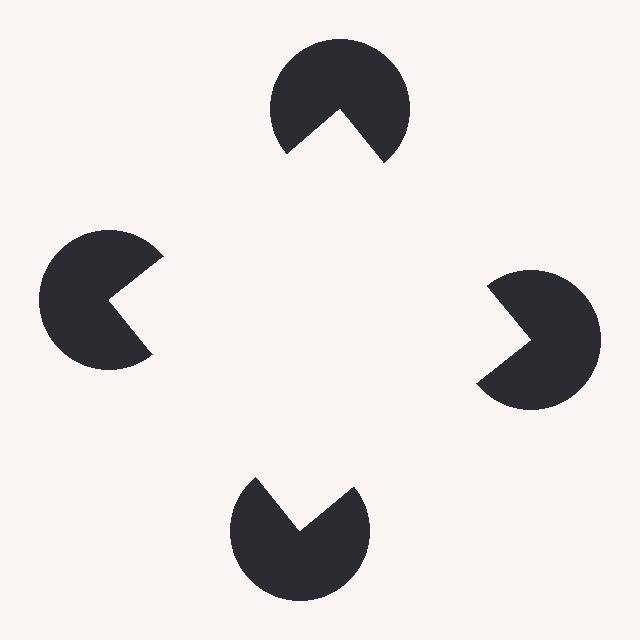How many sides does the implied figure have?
4 sides.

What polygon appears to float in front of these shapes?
An illusory square — its edges are inferred from the aligned wedge cuts in the pac-man discs, not physically drawn.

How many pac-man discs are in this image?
There are 4 — one at each vertex of the illusory square.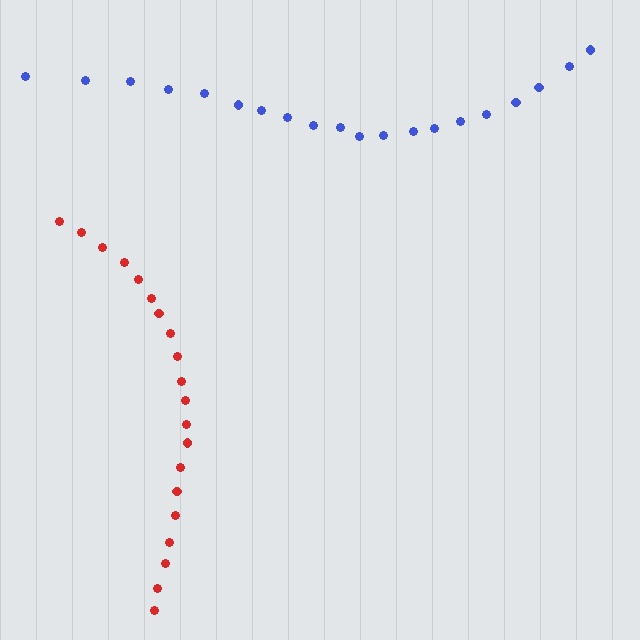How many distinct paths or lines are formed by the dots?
There are 2 distinct paths.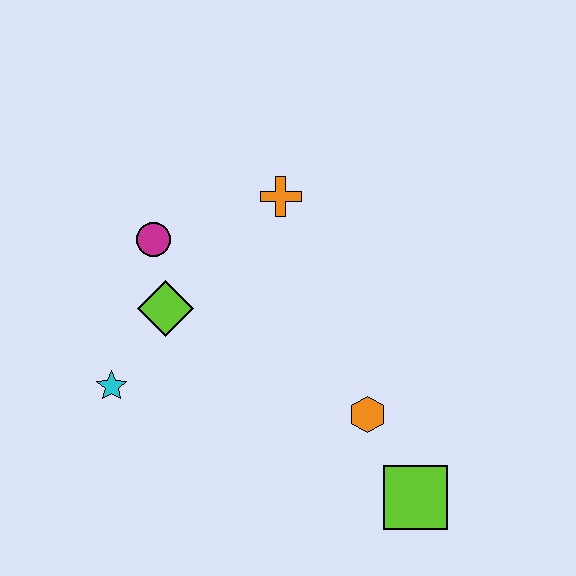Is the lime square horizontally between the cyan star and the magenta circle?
No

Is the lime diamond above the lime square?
Yes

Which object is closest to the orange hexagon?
The lime square is closest to the orange hexagon.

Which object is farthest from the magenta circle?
The lime square is farthest from the magenta circle.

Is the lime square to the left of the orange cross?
No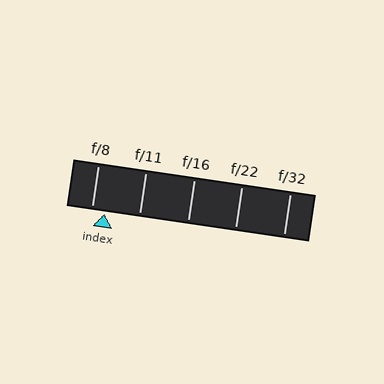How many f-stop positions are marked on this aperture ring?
There are 5 f-stop positions marked.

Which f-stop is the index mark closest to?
The index mark is closest to f/8.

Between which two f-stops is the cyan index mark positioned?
The index mark is between f/8 and f/11.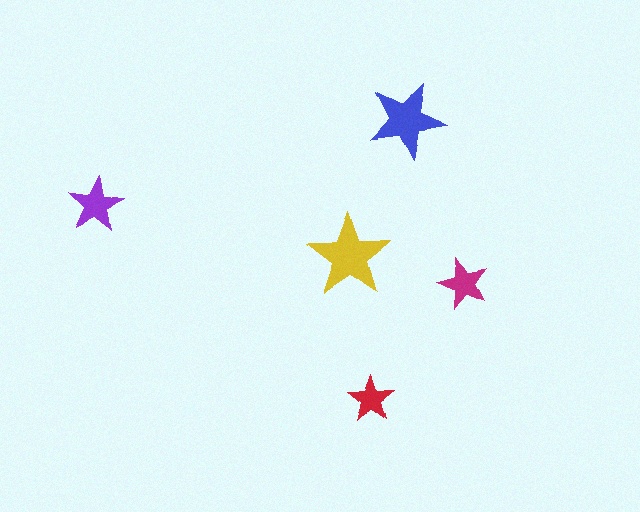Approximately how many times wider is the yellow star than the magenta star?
About 1.5 times wider.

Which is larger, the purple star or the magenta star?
The purple one.